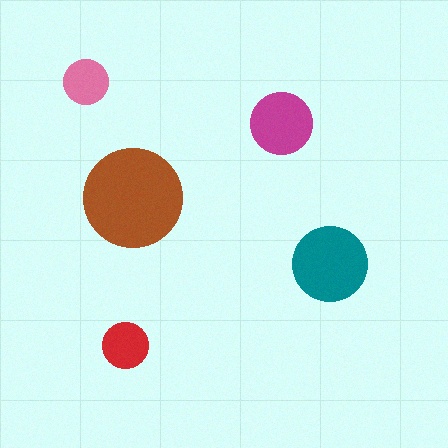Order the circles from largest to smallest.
the brown one, the teal one, the magenta one, the red one, the pink one.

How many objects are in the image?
There are 5 objects in the image.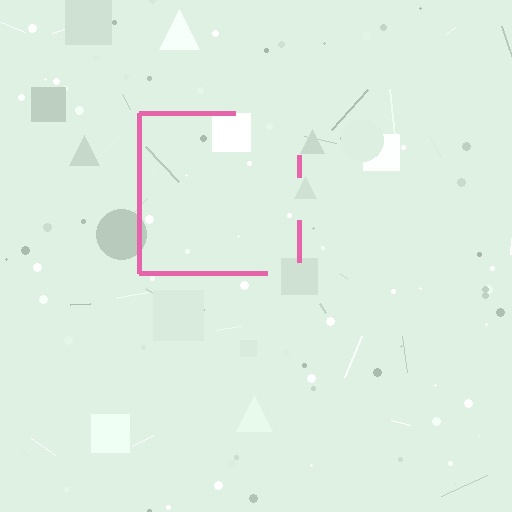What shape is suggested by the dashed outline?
The dashed outline suggests a square.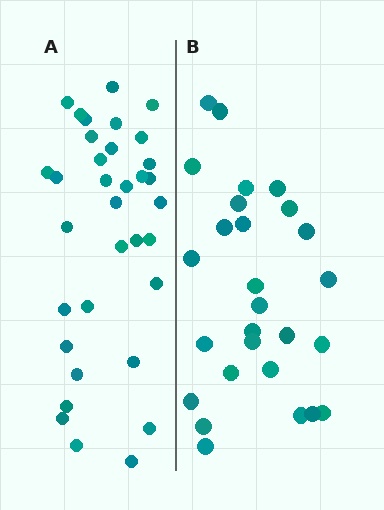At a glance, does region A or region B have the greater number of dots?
Region A (the left region) has more dots.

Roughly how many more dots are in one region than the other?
Region A has roughly 8 or so more dots than region B.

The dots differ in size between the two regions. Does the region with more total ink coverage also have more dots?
No. Region B has more total ink coverage because its dots are larger, but region A actually contains more individual dots. Total area can be misleading — the number of items is what matters here.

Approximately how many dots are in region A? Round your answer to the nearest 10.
About 30 dots. (The exact count is 34, which rounds to 30.)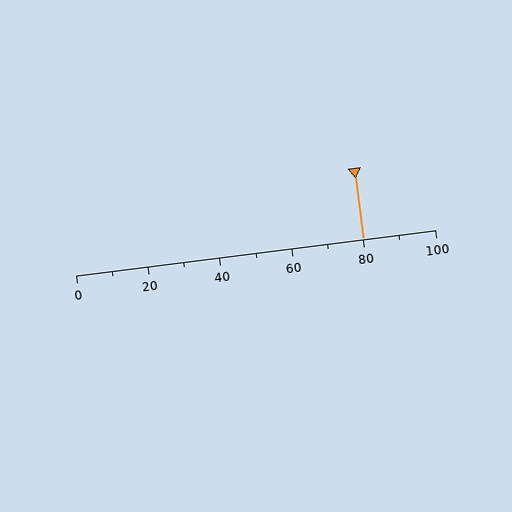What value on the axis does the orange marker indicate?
The marker indicates approximately 80.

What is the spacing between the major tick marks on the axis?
The major ticks are spaced 20 apart.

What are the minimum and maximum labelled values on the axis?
The axis runs from 0 to 100.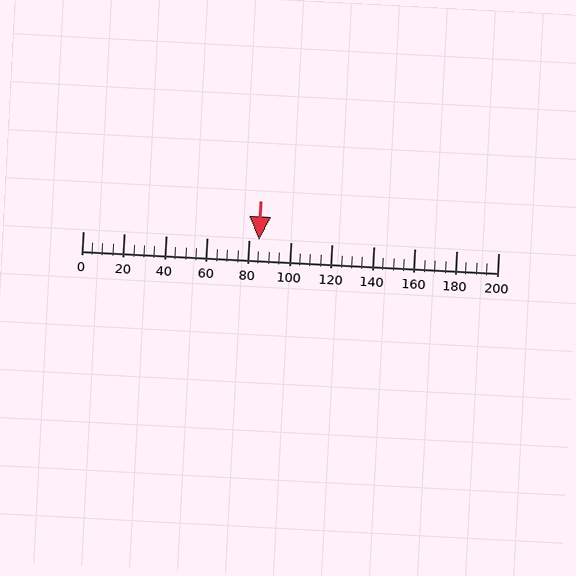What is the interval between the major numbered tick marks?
The major tick marks are spaced 20 units apart.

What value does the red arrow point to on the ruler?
The red arrow points to approximately 85.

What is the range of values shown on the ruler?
The ruler shows values from 0 to 200.